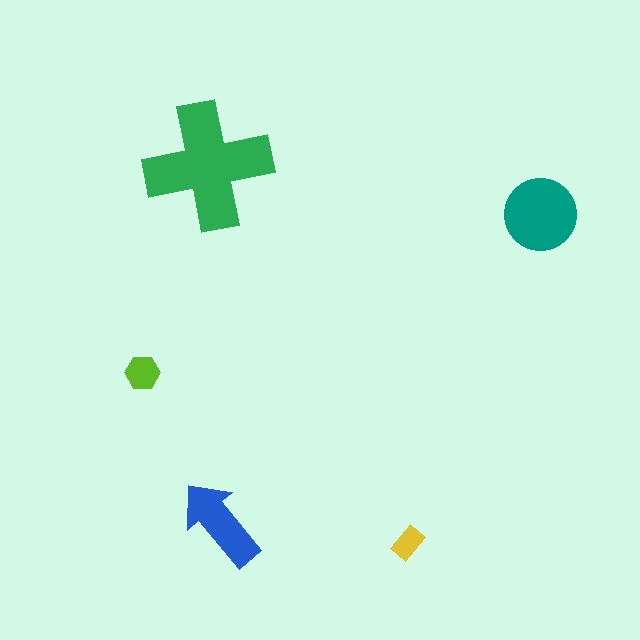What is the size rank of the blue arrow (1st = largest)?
3rd.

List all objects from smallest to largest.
The yellow rectangle, the lime hexagon, the blue arrow, the teal circle, the green cross.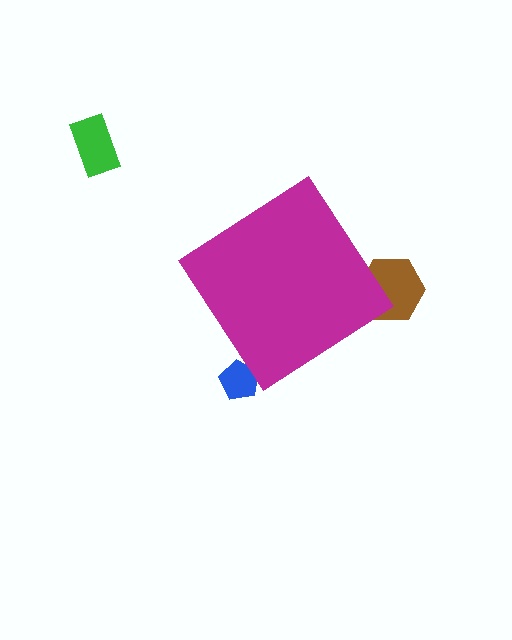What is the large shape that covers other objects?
A magenta diamond.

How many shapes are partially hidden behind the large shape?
2 shapes are partially hidden.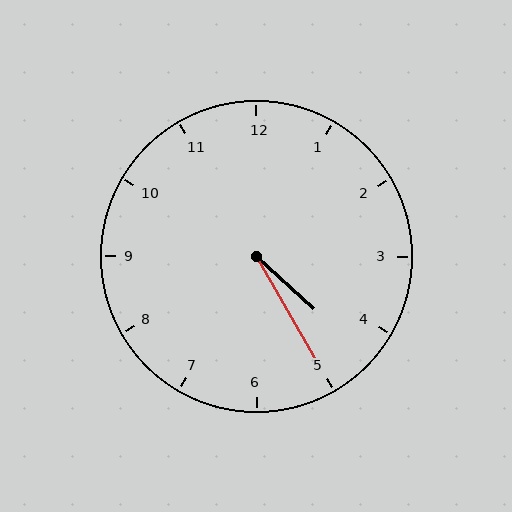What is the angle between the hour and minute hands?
Approximately 18 degrees.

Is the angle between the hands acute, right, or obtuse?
It is acute.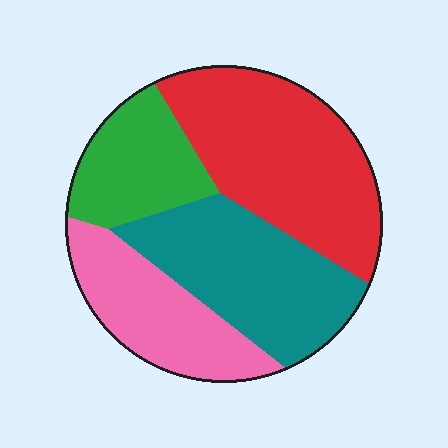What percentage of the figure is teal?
Teal takes up about one quarter (1/4) of the figure.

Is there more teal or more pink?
Teal.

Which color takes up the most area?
Red, at roughly 35%.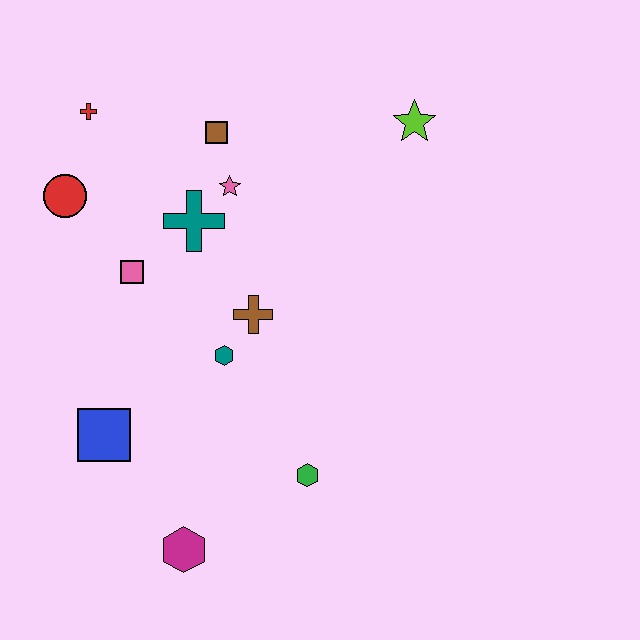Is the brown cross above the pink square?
No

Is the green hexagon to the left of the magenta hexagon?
No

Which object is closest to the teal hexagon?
The brown cross is closest to the teal hexagon.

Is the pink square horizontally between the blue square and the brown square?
Yes